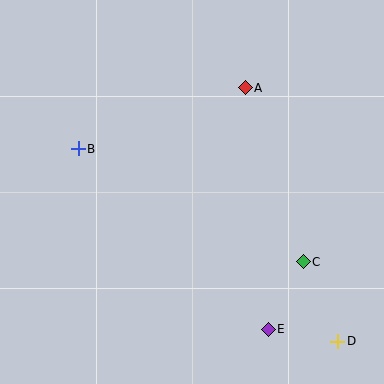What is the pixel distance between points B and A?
The distance between B and A is 178 pixels.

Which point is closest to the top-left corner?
Point B is closest to the top-left corner.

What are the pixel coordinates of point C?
Point C is at (303, 262).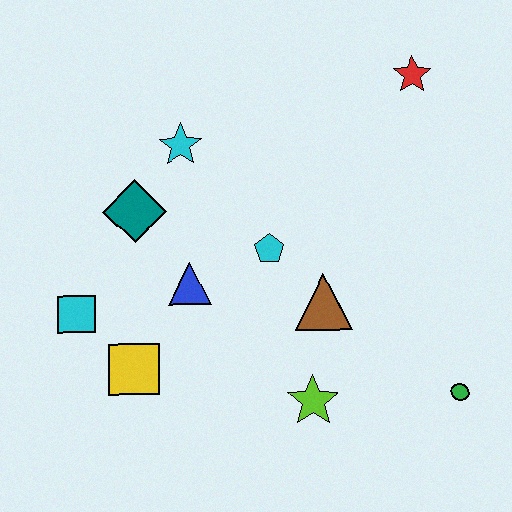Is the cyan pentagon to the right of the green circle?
No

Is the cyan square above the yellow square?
Yes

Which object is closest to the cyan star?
The teal diamond is closest to the cyan star.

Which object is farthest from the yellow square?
The red star is farthest from the yellow square.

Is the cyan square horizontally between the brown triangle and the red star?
No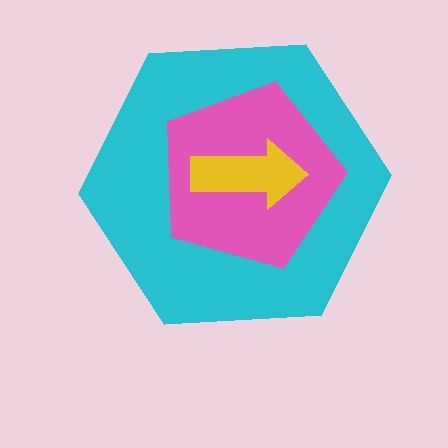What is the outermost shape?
The cyan hexagon.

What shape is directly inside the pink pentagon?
The yellow arrow.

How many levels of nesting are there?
3.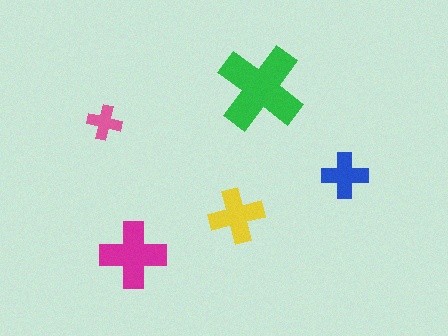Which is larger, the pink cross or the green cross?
The green one.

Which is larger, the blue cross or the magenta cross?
The magenta one.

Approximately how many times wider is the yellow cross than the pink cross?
About 1.5 times wider.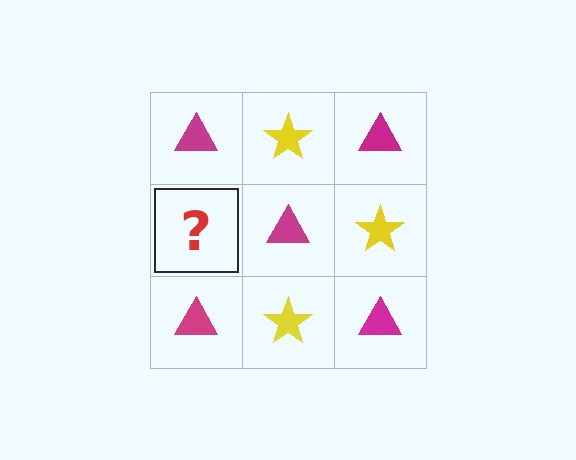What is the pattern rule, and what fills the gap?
The rule is that it alternates magenta triangle and yellow star in a checkerboard pattern. The gap should be filled with a yellow star.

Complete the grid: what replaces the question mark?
The question mark should be replaced with a yellow star.